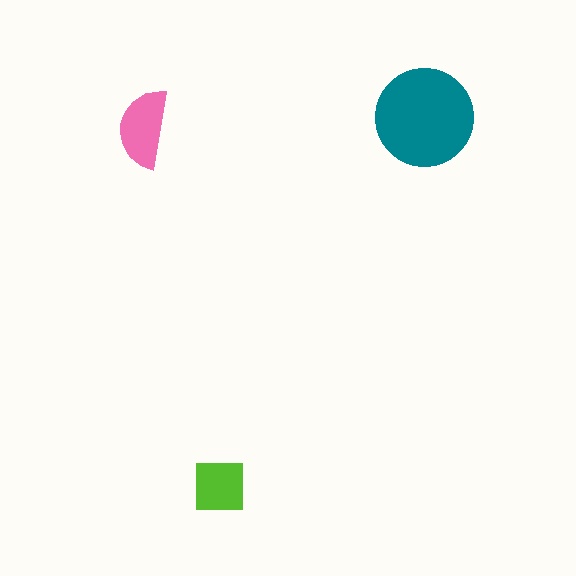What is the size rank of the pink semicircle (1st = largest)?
2nd.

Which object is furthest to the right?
The teal circle is rightmost.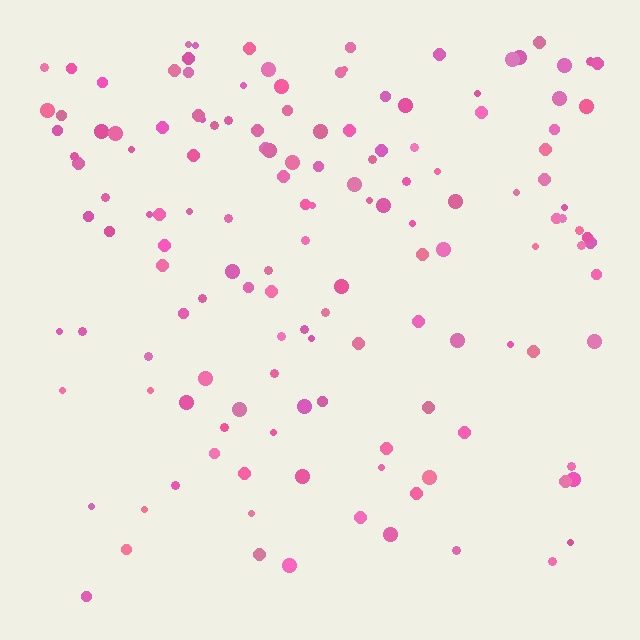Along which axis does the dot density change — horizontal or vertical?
Vertical.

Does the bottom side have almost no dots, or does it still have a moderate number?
Still a moderate number, just noticeably fewer than the top.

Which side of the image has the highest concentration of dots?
The top.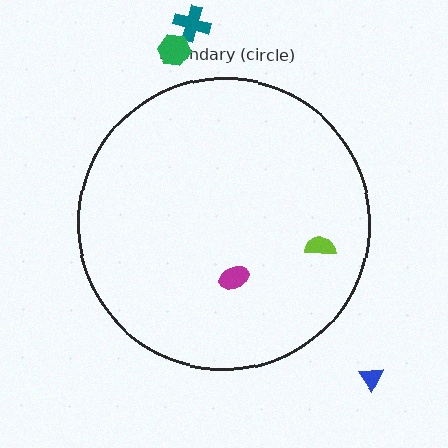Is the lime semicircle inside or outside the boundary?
Inside.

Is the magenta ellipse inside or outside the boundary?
Inside.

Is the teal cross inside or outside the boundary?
Outside.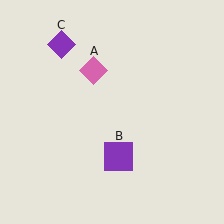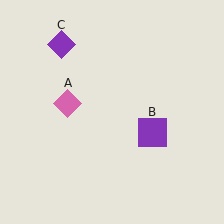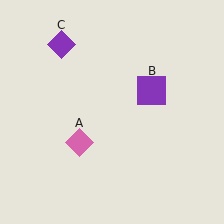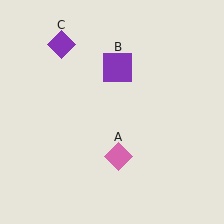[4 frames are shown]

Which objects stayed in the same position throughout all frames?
Purple diamond (object C) remained stationary.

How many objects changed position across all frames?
2 objects changed position: pink diamond (object A), purple square (object B).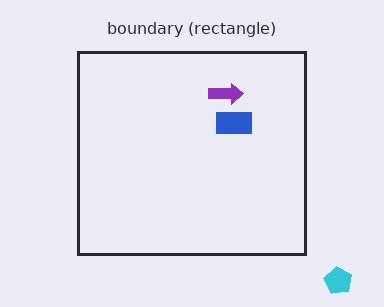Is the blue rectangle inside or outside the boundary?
Inside.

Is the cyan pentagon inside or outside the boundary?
Outside.